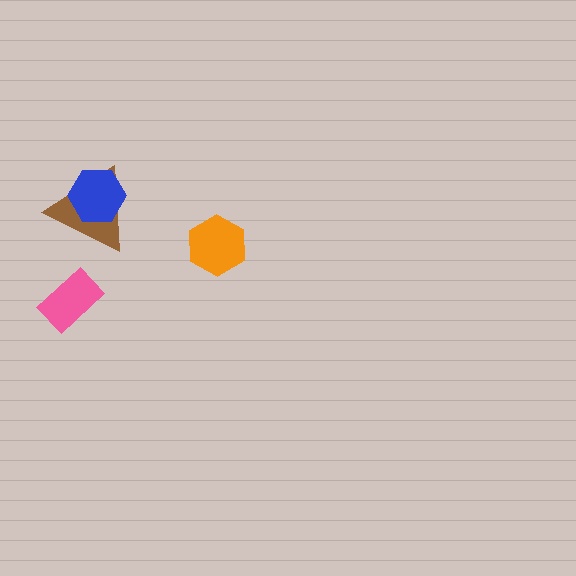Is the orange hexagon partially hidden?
No, no other shape covers it.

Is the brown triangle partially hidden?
Yes, it is partially covered by another shape.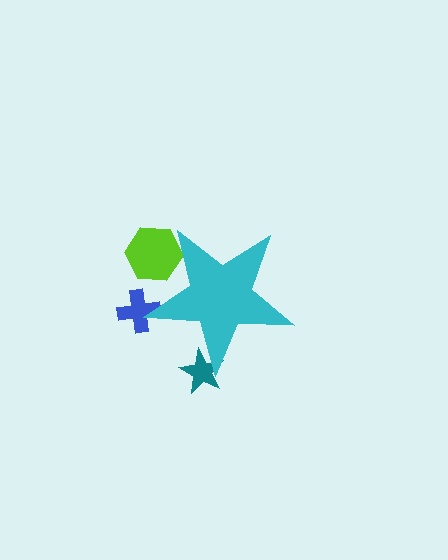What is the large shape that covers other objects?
A cyan star.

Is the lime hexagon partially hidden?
Yes, the lime hexagon is partially hidden behind the cyan star.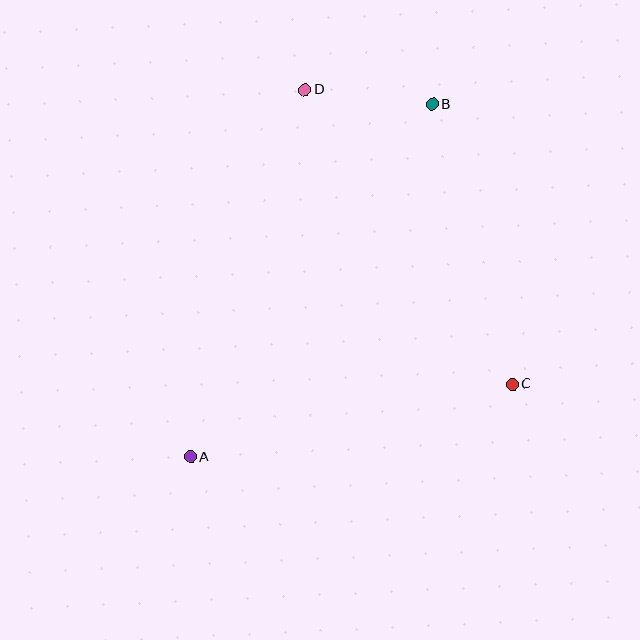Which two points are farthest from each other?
Points A and B are farthest from each other.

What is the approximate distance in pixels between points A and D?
The distance between A and D is approximately 385 pixels.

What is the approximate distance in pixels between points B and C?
The distance between B and C is approximately 291 pixels.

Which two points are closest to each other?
Points B and D are closest to each other.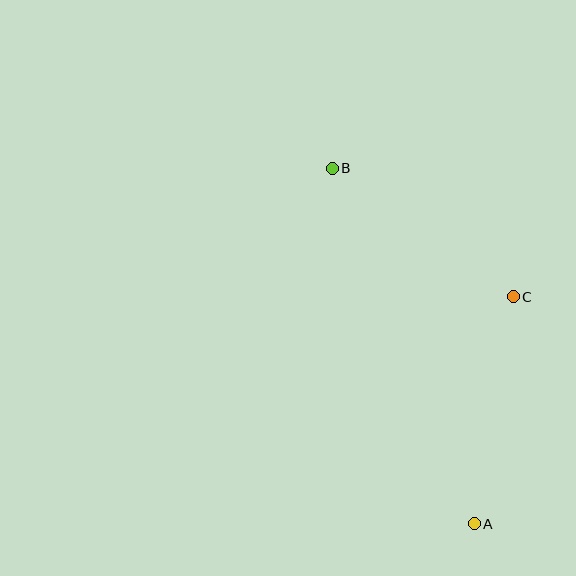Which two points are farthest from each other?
Points A and B are farthest from each other.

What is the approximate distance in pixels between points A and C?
The distance between A and C is approximately 230 pixels.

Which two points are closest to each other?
Points B and C are closest to each other.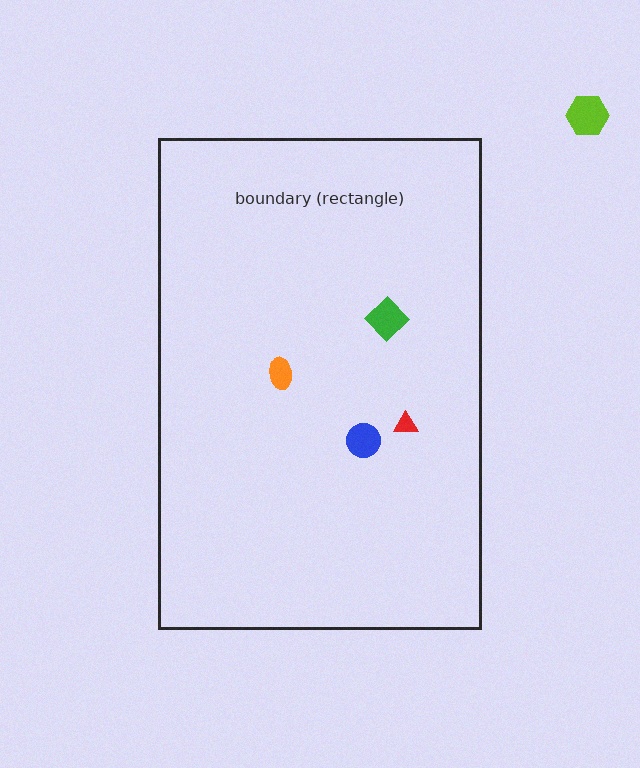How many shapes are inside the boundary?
4 inside, 1 outside.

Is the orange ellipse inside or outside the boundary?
Inside.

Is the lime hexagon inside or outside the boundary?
Outside.